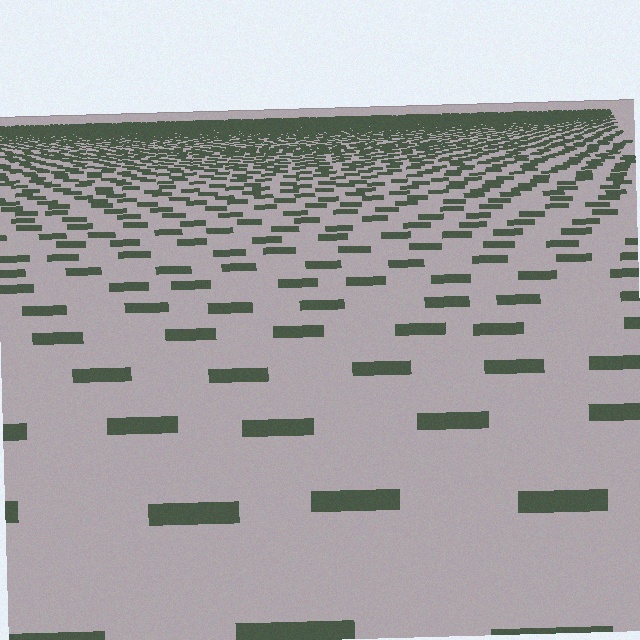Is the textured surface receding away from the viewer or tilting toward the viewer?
The surface is receding away from the viewer. Texture elements get smaller and denser toward the top.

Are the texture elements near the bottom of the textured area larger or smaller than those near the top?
Larger. Near the bottom, elements are closer to the viewer and appear at a bigger on-screen size.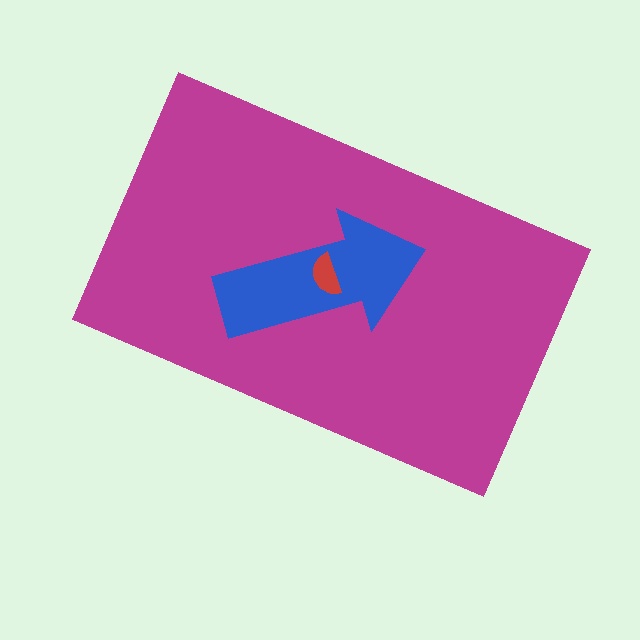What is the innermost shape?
The red semicircle.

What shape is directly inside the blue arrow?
The red semicircle.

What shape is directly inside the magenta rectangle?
The blue arrow.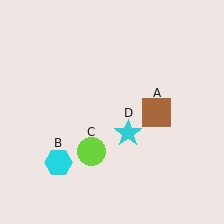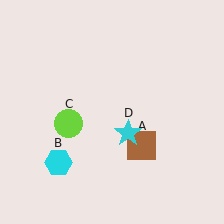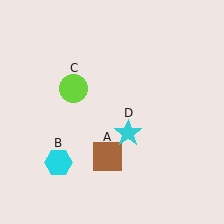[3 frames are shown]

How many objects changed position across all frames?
2 objects changed position: brown square (object A), lime circle (object C).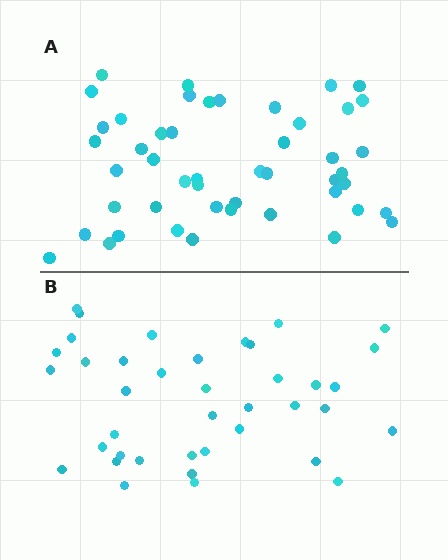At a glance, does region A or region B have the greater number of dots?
Region A (the top region) has more dots.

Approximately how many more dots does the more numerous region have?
Region A has roughly 8 or so more dots than region B.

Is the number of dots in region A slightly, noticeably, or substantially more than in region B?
Region A has only slightly more — the two regions are fairly close. The ratio is roughly 1.2 to 1.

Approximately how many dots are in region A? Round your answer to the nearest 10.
About 50 dots. (The exact count is 48, which rounds to 50.)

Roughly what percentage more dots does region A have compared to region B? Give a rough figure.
About 25% more.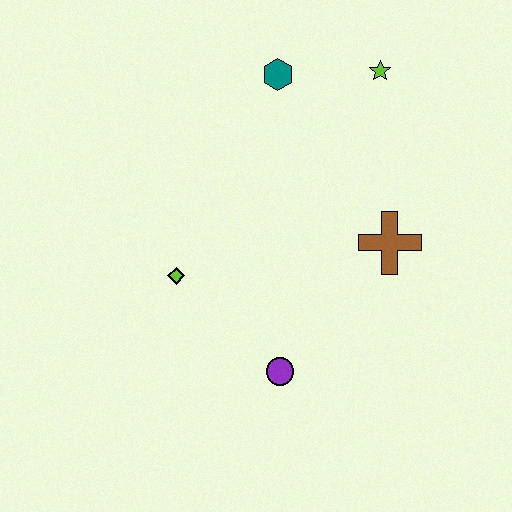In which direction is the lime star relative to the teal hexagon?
The lime star is to the right of the teal hexagon.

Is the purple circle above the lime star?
No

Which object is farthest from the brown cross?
The lime diamond is farthest from the brown cross.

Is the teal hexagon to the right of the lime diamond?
Yes